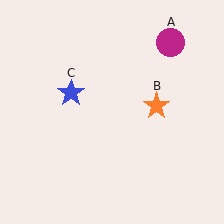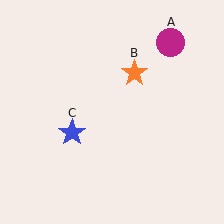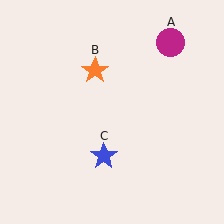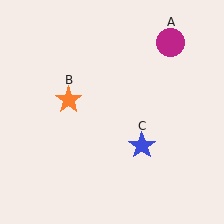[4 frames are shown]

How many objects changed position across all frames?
2 objects changed position: orange star (object B), blue star (object C).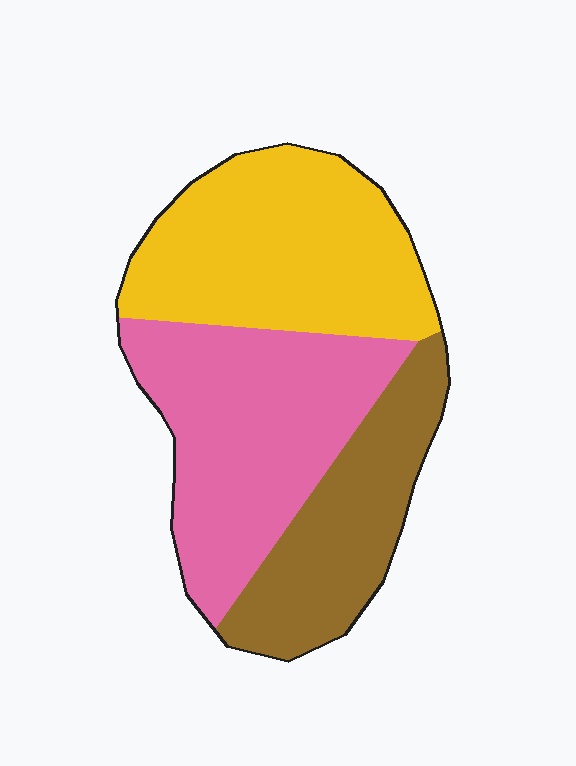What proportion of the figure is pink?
Pink takes up between a third and a half of the figure.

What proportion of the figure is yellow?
Yellow covers 37% of the figure.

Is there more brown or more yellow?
Yellow.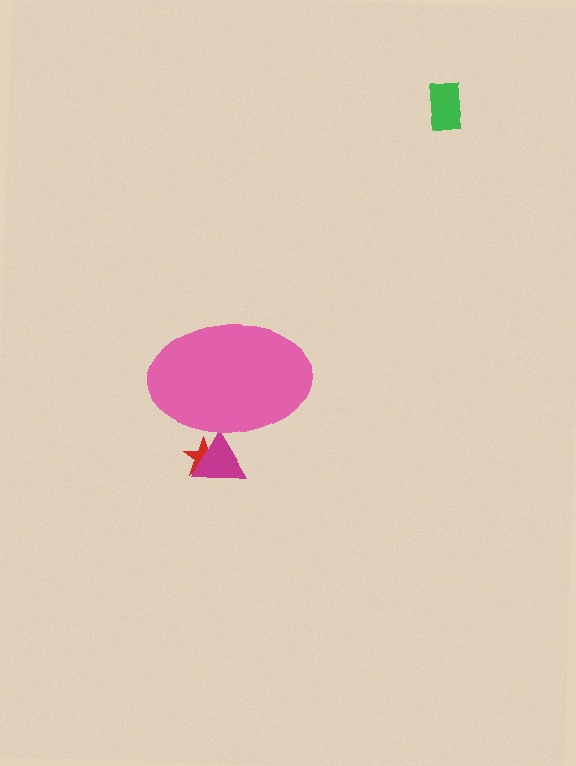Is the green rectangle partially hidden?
No, the green rectangle is fully visible.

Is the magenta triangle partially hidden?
Yes, the magenta triangle is partially hidden behind the pink ellipse.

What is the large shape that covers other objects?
A pink ellipse.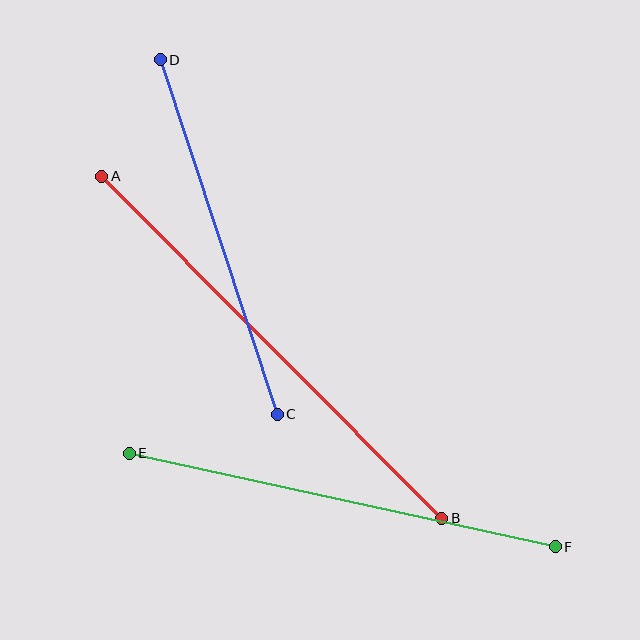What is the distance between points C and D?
The distance is approximately 373 pixels.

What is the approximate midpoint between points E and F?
The midpoint is at approximately (342, 500) pixels.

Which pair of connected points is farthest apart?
Points A and B are farthest apart.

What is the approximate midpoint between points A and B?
The midpoint is at approximately (272, 347) pixels.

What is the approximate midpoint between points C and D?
The midpoint is at approximately (219, 237) pixels.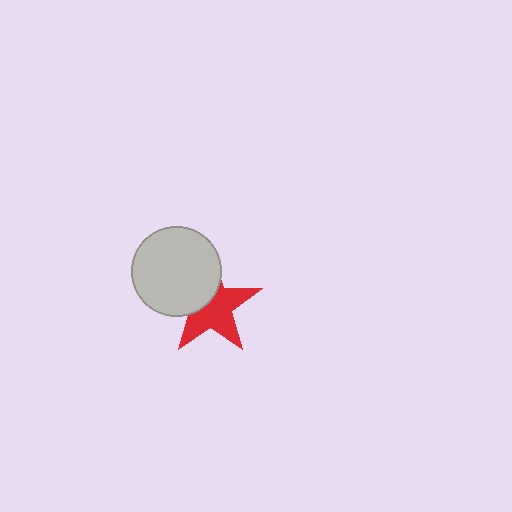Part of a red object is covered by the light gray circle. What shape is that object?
It is a star.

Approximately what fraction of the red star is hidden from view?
Roughly 39% of the red star is hidden behind the light gray circle.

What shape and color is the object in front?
The object in front is a light gray circle.